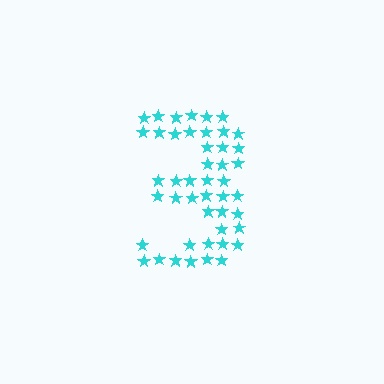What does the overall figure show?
The overall figure shows the digit 3.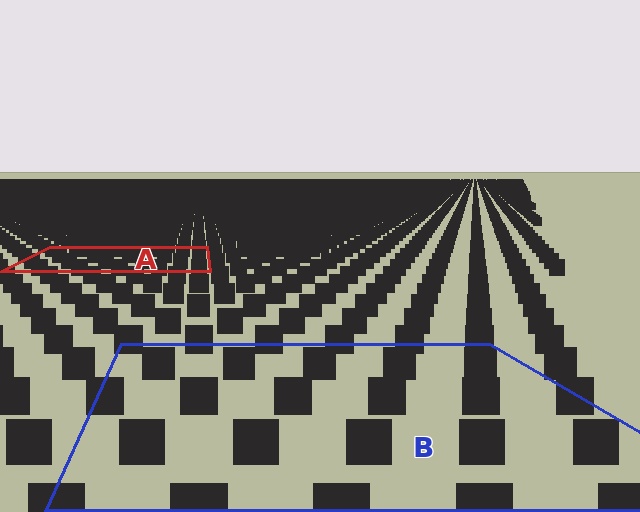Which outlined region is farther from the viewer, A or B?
Region A is farther from the viewer — the texture elements inside it appear smaller and more densely packed.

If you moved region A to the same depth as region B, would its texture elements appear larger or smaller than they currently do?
They would appear larger. At a closer depth, the same texture elements are projected at a bigger on-screen size.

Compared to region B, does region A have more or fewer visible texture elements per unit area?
Region A has more texture elements per unit area — they are packed more densely because it is farther away.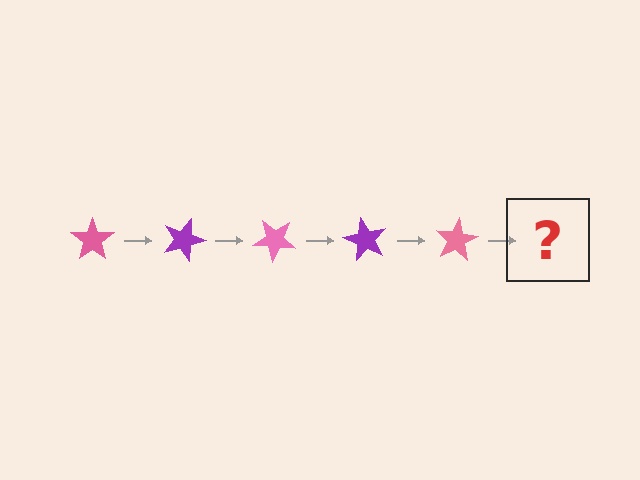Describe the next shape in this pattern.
It should be a purple star, rotated 100 degrees from the start.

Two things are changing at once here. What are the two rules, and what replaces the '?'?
The two rules are that it rotates 20 degrees each step and the color cycles through pink and purple. The '?' should be a purple star, rotated 100 degrees from the start.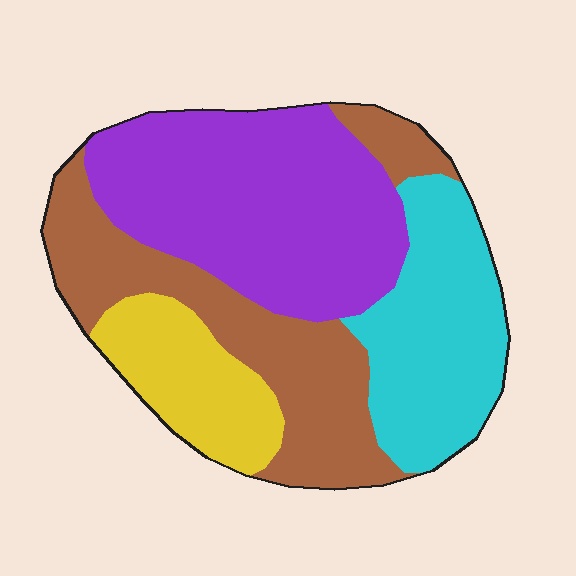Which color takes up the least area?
Yellow, at roughly 15%.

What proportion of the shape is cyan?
Cyan takes up between a sixth and a third of the shape.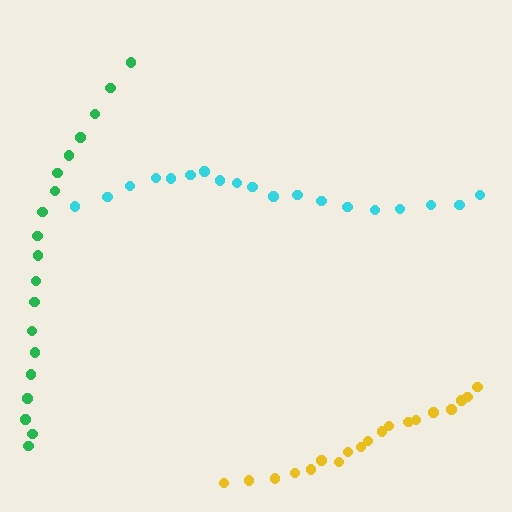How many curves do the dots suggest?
There are 3 distinct paths.